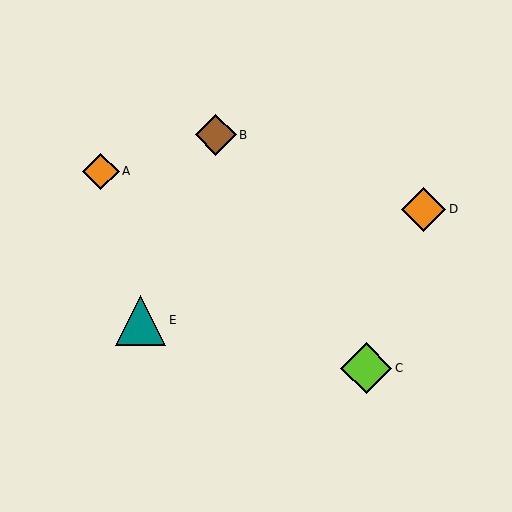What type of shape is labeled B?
Shape B is a brown diamond.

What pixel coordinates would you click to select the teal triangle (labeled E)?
Click at (140, 320) to select the teal triangle E.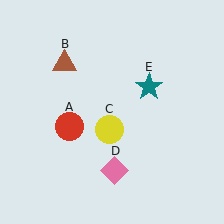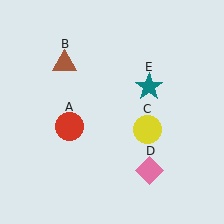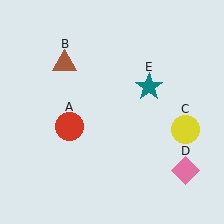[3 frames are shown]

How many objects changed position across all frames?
2 objects changed position: yellow circle (object C), pink diamond (object D).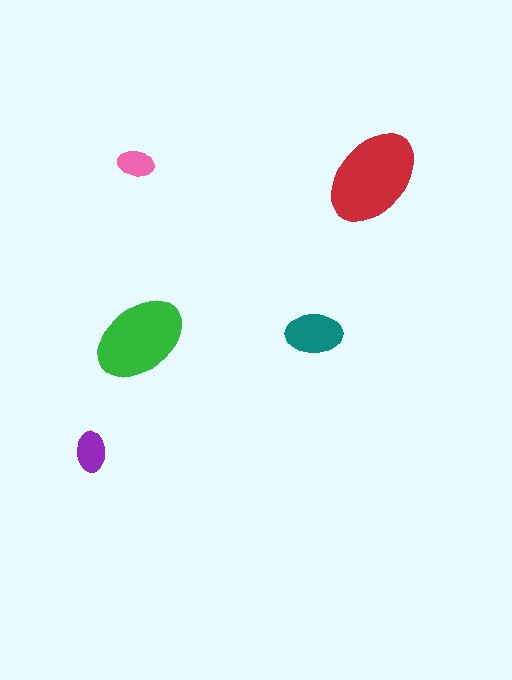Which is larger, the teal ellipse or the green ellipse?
The green one.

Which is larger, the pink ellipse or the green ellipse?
The green one.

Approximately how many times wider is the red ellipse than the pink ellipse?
About 2.5 times wider.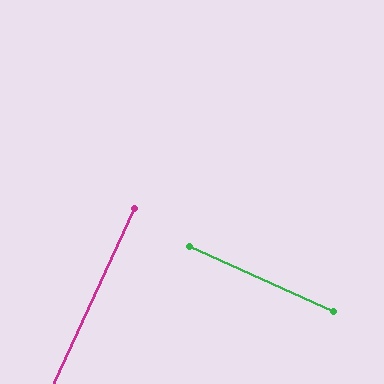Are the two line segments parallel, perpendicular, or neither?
Perpendicular — they meet at approximately 89°.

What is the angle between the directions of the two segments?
Approximately 89 degrees.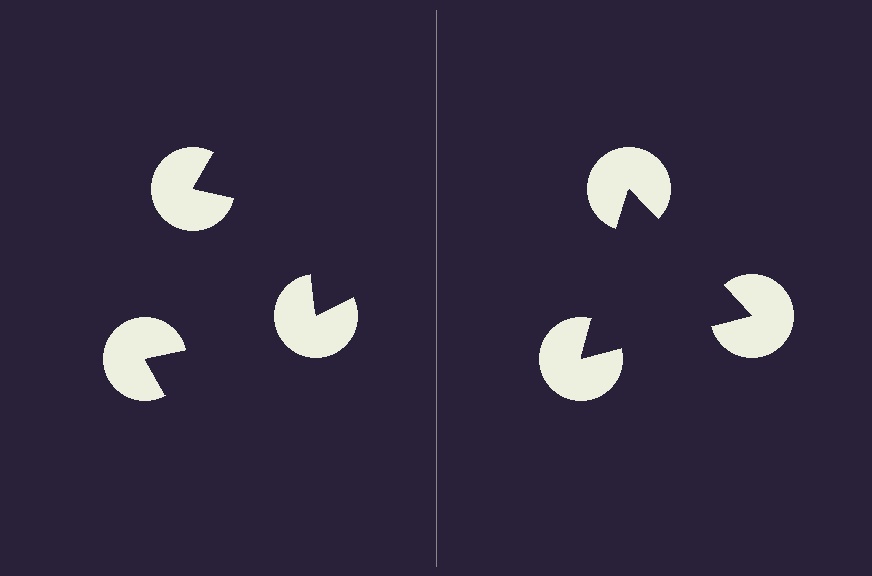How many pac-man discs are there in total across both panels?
6 — 3 on each side.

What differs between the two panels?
The pac-man discs are positioned identically on both sides; only the wedge orientations differ. On the right they align to a triangle; on the left they are misaligned.